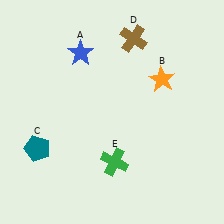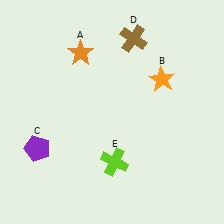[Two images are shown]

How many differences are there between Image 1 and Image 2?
There are 3 differences between the two images.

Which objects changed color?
A changed from blue to orange. C changed from teal to purple. E changed from green to lime.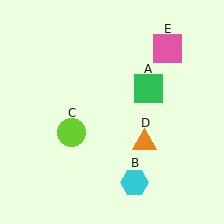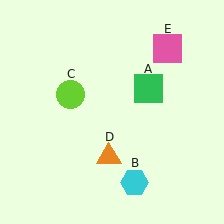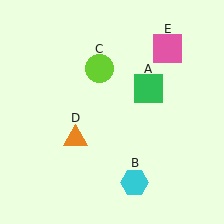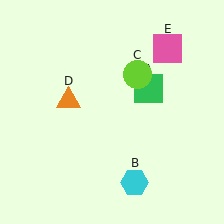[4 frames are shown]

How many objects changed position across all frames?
2 objects changed position: lime circle (object C), orange triangle (object D).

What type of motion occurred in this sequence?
The lime circle (object C), orange triangle (object D) rotated clockwise around the center of the scene.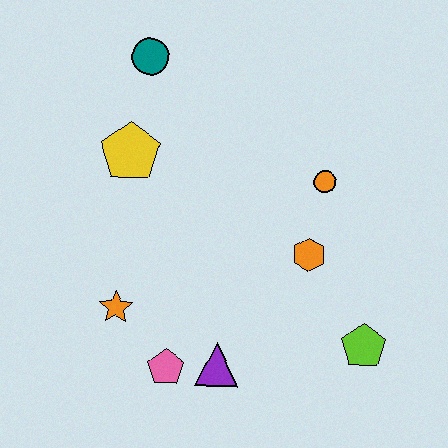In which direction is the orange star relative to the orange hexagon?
The orange star is to the left of the orange hexagon.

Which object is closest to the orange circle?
The orange hexagon is closest to the orange circle.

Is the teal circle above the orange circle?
Yes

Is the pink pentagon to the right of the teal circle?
Yes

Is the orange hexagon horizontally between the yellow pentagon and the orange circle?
Yes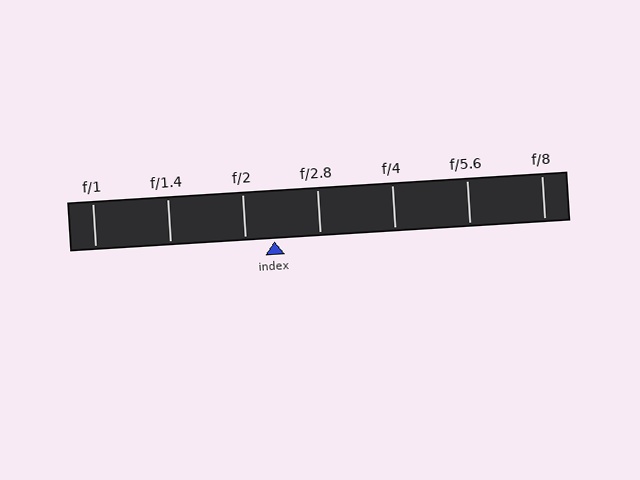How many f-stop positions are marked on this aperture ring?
There are 7 f-stop positions marked.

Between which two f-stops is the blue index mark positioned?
The index mark is between f/2 and f/2.8.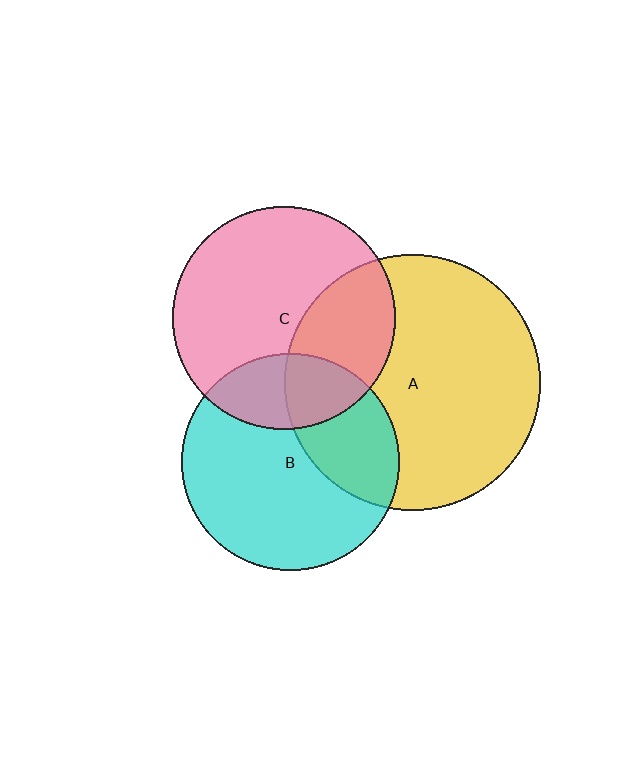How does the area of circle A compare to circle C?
Approximately 1.3 times.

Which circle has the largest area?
Circle A (yellow).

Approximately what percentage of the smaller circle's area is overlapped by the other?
Approximately 35%.